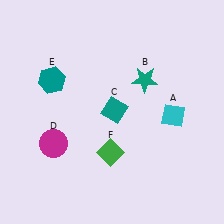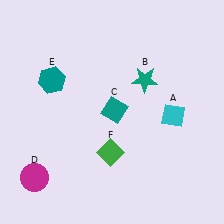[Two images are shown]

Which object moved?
The magenta circle (D) moved down.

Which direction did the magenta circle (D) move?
The magenta circle (D) moved down.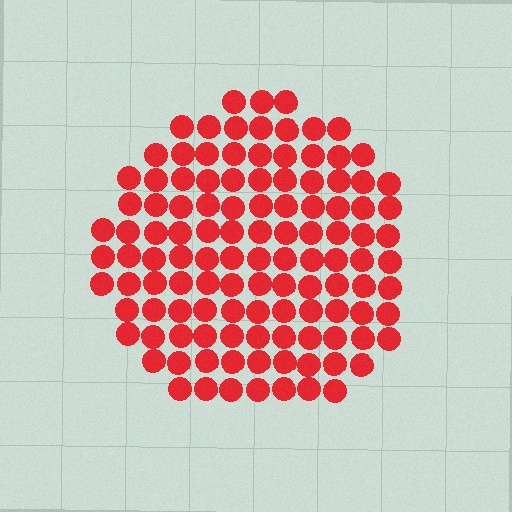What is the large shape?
The large shape is a circle.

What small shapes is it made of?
It is made of small circles.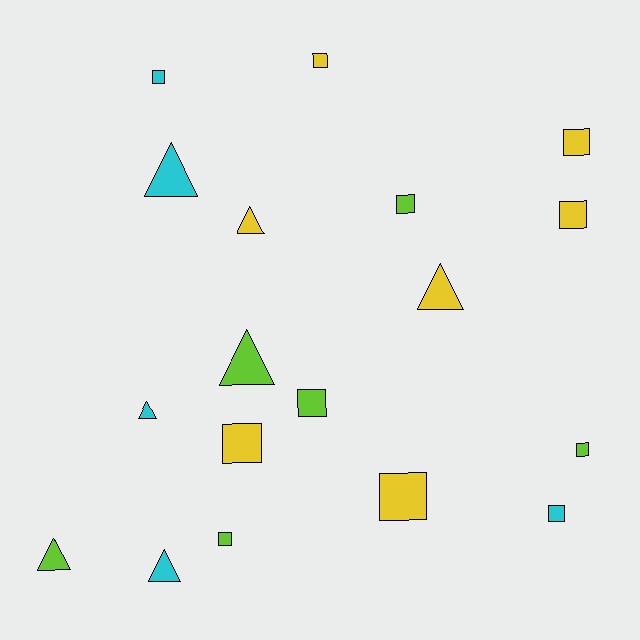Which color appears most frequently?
Yellow, with 7 objects.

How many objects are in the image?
There are 18 objects.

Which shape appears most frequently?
Square, with 11 objects.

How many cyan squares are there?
There are 2 cyan squares.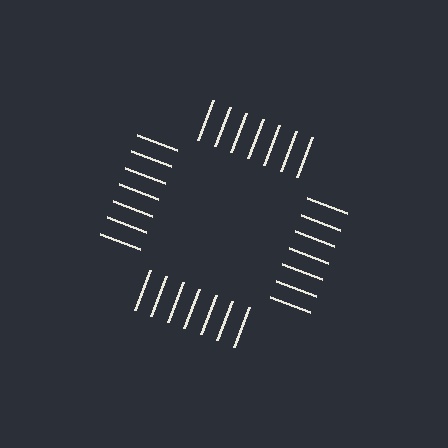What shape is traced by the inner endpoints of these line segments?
An illusory square — the line segments terminate on its edges but no continuous stroke is drawn.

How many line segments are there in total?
28 — 7 along each of the 4 edges.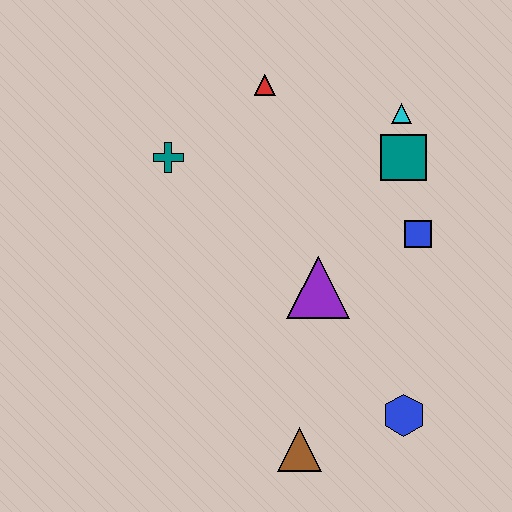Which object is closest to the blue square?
The teal square is closest to the blue square.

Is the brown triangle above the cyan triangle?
No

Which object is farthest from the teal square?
The brown triangle is farthest from the teal square.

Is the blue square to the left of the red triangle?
No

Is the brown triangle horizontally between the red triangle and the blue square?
Yes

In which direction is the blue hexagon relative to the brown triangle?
The blue hexagon is to the right of the brown triangle.